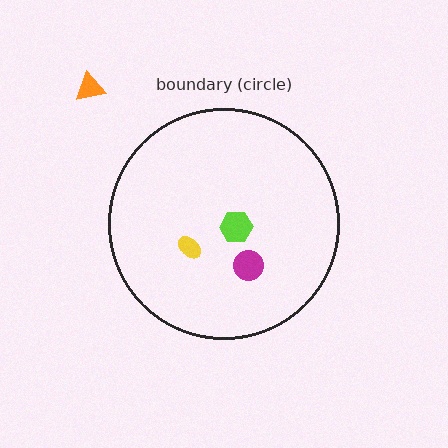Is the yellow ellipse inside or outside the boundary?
Inside.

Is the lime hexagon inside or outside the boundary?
Inside.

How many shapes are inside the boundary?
3 inside, 1 outside.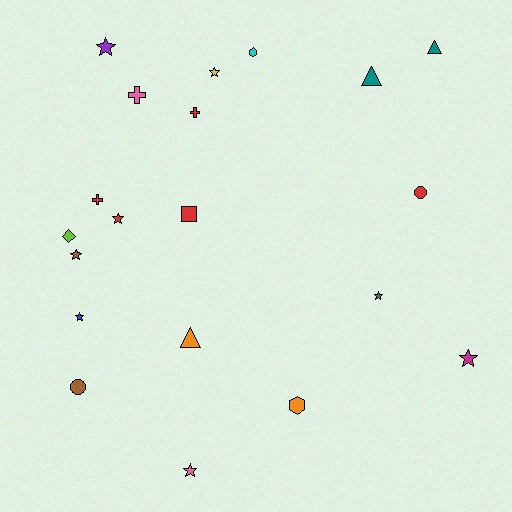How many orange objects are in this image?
There are 2 orange objects.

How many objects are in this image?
There are 20 objects.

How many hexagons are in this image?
There are 2 hexagons.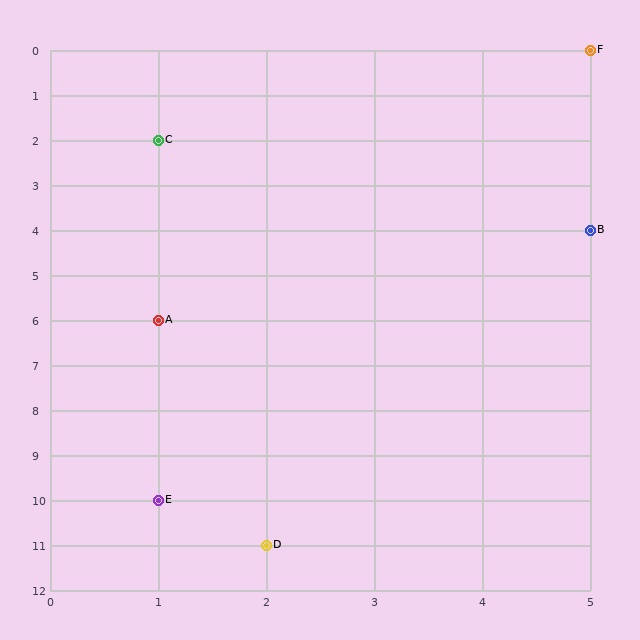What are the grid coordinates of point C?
Point C is at grid coordinates (1, 2).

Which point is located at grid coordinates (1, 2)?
Point C is at (1, 2).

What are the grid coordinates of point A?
Point A is at grid coordinates (1, 6).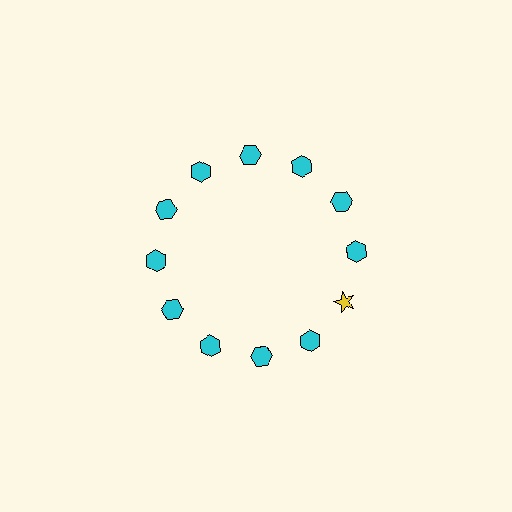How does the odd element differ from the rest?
It differs in both color (yellow instead of cyan) and shape (star instead of hexagon).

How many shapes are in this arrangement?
There are 12 shapes arranged in a ring pattern.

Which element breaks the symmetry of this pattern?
The yellow star at roughly the 4 o'clock position breaks the symmetry. All other shapes are cyan hexagons.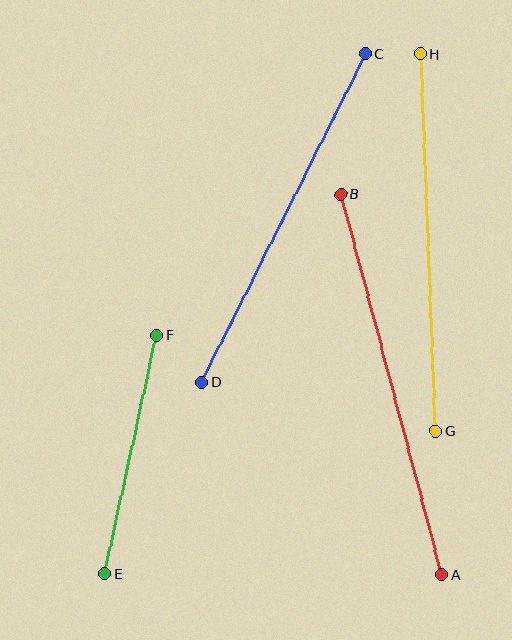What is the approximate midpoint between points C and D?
The midpoint is at approximately (284, 218) pixels.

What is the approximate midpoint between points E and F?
The midpoint is at approximately (131, 455) pixels.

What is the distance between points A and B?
The distance is approximately 393 pixels.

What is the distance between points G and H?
The distance is approximately 377 pixels.